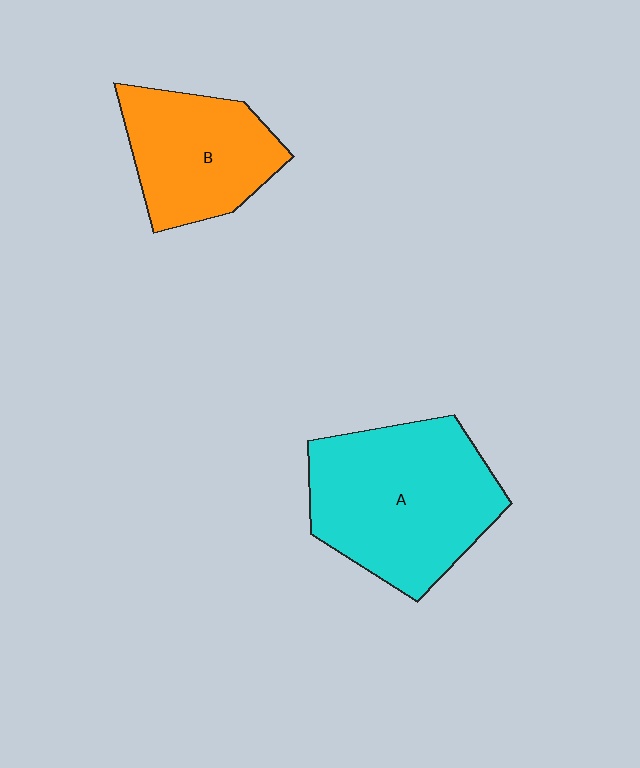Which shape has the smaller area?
Shape B (orange).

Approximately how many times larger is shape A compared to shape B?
Approximately 1.5 times.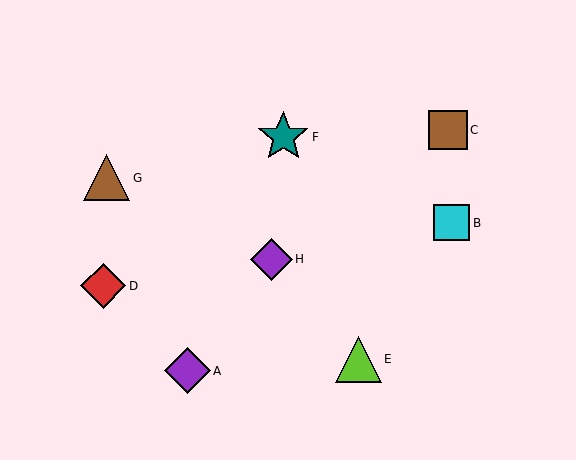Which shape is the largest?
The teal star (labeled F) is the largest.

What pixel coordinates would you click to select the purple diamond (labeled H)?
Click at (271, 259) to select the purple diamond H.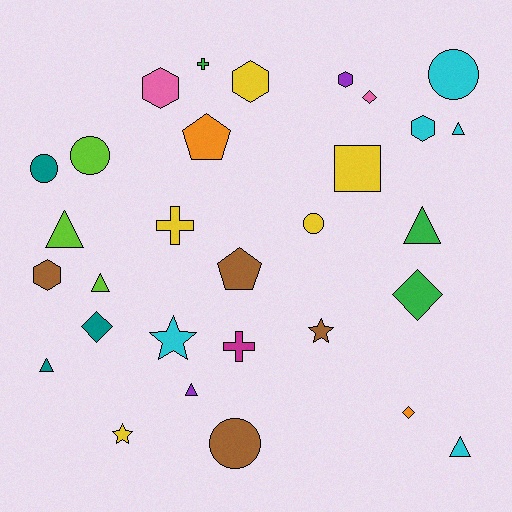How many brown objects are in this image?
There are 4 brown objects.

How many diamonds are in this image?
There are 4 diamonds.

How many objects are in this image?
There are 30 objects.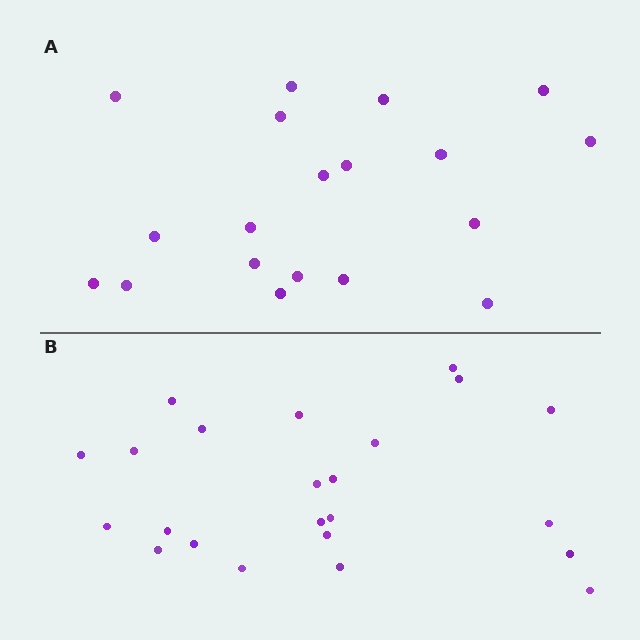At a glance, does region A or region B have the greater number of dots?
Region B (the bottom region) has more dots.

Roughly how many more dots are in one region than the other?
Region B has about 4 more dots than region A.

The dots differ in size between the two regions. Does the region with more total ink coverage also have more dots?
No. Region A has more total ink coverage because its dots are larger, but region B actually contains more individual dots. Total area can be misleading — the number of items is what matters here.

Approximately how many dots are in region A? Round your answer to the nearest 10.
About 20 dots. (The exact count is 19, which rounds to 20.)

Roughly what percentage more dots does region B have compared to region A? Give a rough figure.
About 20% more.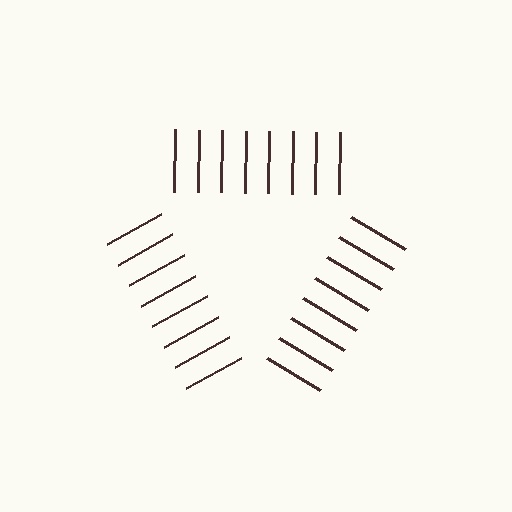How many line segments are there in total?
24 — 8 along each of the 3 edges.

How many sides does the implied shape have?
3 sides — the line-ends trace a triangle.